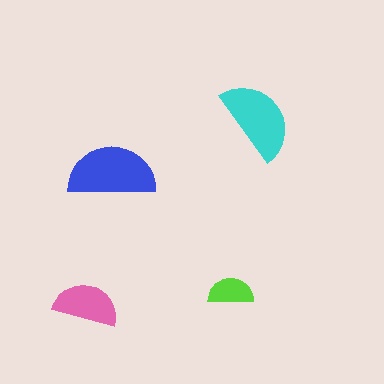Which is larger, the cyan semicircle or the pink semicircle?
The cyan one.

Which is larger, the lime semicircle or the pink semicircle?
The pink one.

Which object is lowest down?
The pink semicircle is bottommost.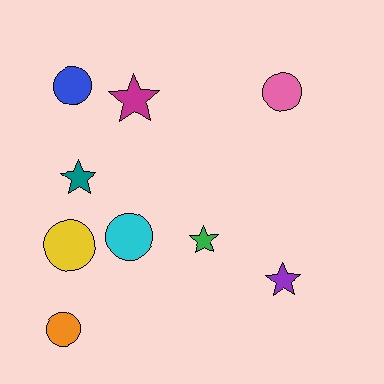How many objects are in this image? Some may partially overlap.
There are 9 objects.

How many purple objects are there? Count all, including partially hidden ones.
There is 1 purple object.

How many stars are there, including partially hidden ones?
There are 4 stars.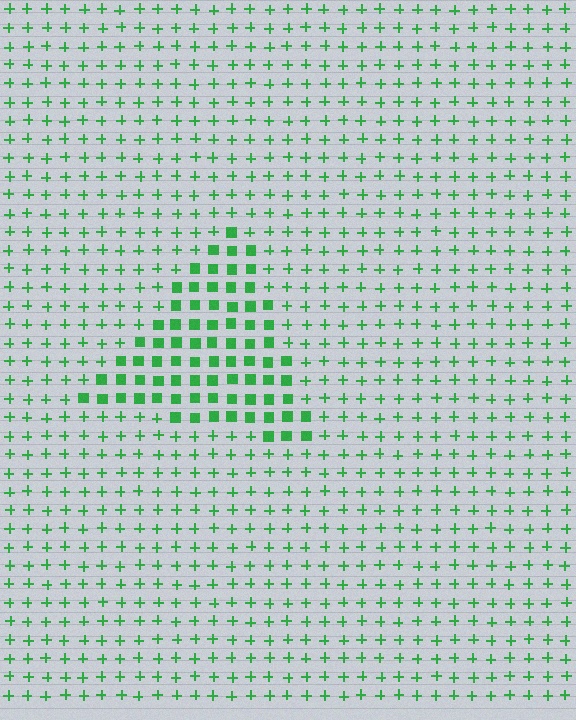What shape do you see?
I see a triangle.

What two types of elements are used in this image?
The image uses squares inside the triangle region and plus signs outside it.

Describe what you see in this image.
The image is filled with small green elements arranged in a uniform grid. A triangle-shaped region contains squares, while the surrounding area contains plus signs. The boundary is defined purely by the change in element shape.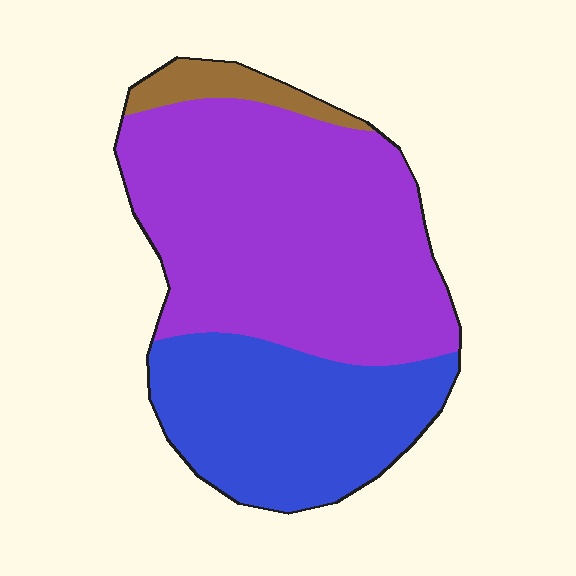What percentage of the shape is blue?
Blue takes up about one third (1/3) of the shape.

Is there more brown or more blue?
Blue.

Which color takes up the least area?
Brown, at roughly 5%.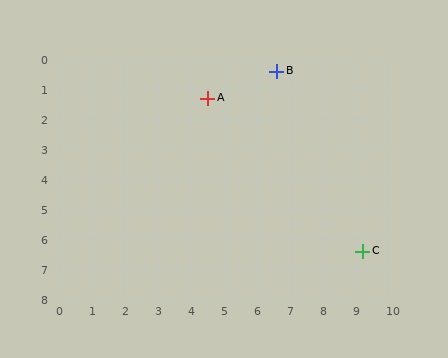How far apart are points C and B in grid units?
Points C and B are about 6.5 grid units apart.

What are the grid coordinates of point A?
Point A is at approximately (4.5, 1.3).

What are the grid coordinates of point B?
Point B is at approximately (6.6, 0.4).